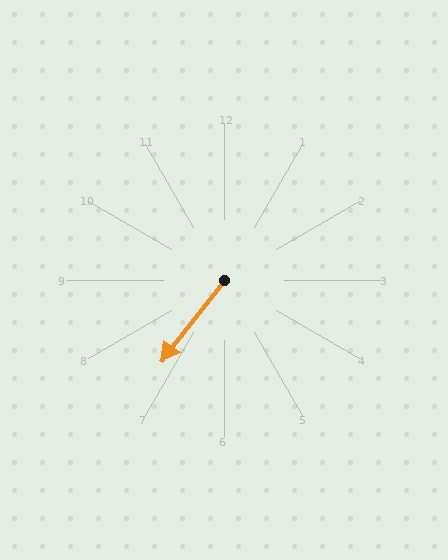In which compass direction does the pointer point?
Southwest.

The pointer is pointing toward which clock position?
Roughly 7 o'clock.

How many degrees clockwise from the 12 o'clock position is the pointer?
Approximately 218 degrees.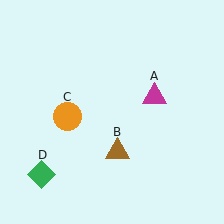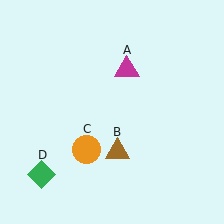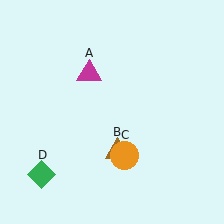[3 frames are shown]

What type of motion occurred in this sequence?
The magenta triangle (object A), orange circle (object C) rotated counterclockwise around the center of the scene.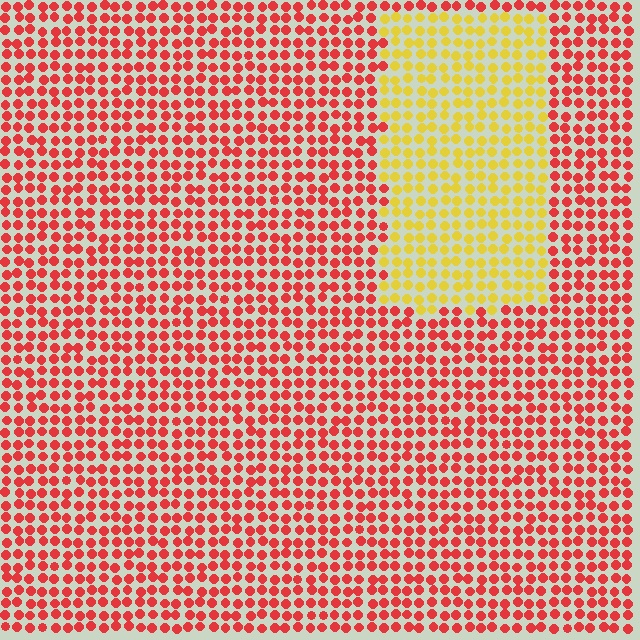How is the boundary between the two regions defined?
The boundary is defined purely by a slight shift in hue (about 55 degrees). Spacing, size, and orientation are identical on both sides.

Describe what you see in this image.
The image is filled with small red elements in a uniform arrangement. A rectangle-shaped region is visible where the elements are tinted to a slightly different hue, forming a subtle color boundary.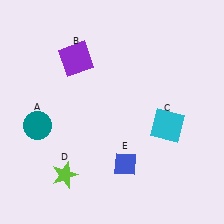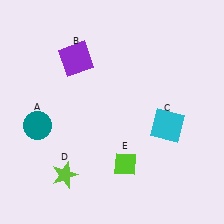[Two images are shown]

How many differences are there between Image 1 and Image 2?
There is 1 difference between the two images.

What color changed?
The diamond (E) changed from blue in Image 1 to lime in Image 2.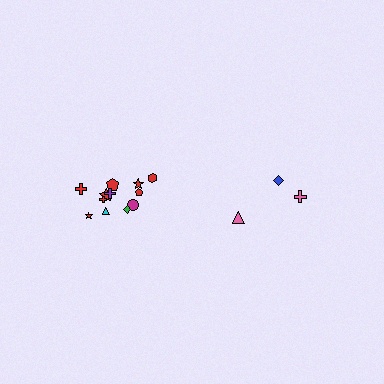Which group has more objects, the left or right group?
The left group.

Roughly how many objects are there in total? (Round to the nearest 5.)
Roughly 15 objects in total.